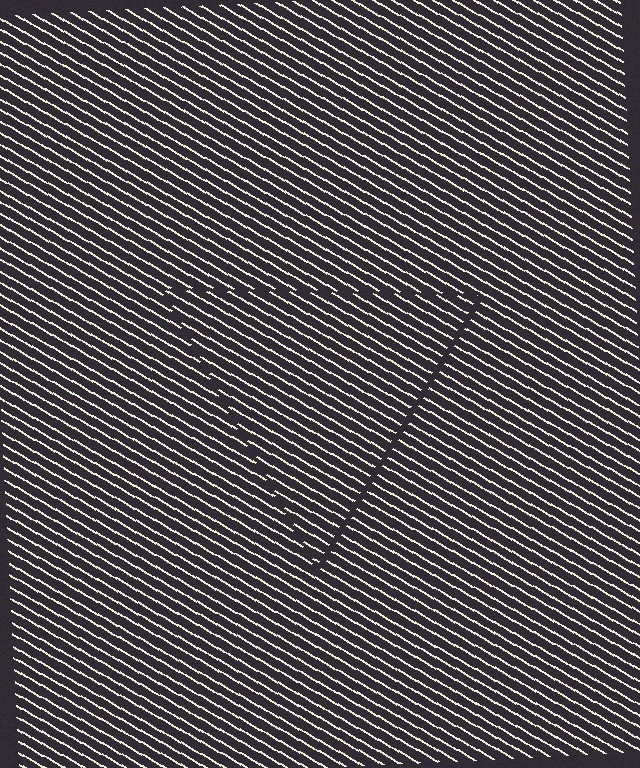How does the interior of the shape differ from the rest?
The interior of the shape contains the same grating, shifted by half a period — the contour is defined by the phase discontinuity where line-ends from the inner and outer gratings abut.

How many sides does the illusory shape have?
3 sides — the line-ends trace a triangle.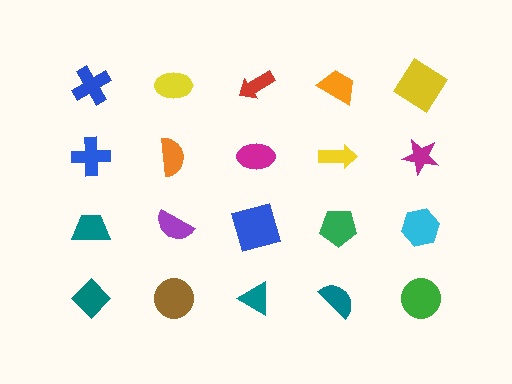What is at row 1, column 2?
A yellow ellipse.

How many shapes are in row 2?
5 shapes.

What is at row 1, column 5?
A yellow diamond.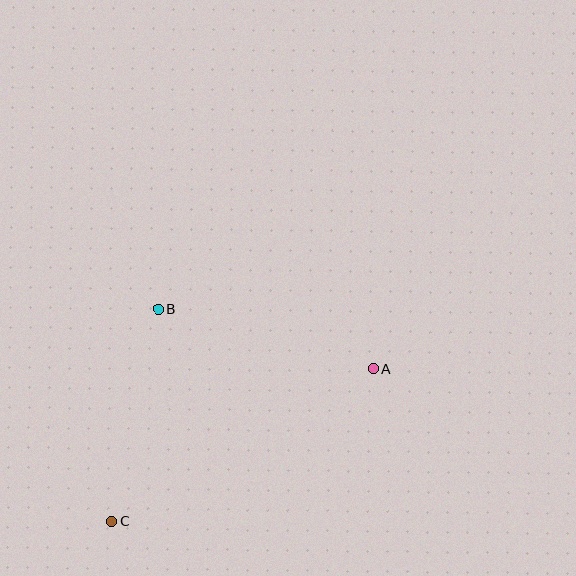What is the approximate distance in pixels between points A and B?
The distance between A and B is approximately 223 pixels.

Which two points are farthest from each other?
Points A and C are farthest from each other.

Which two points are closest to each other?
Points B and C are closest to each other.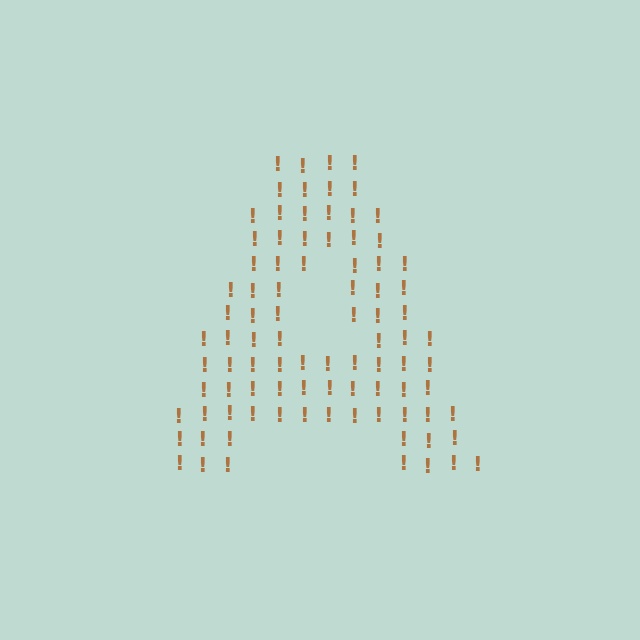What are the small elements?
The small elements are exclamation marks.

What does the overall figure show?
The overall figure shows the letter A.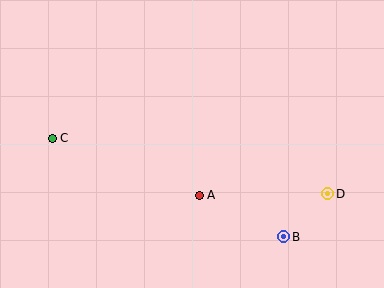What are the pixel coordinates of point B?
Point B is at (284, 237).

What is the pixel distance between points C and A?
The distance between C and A is 158 pixels.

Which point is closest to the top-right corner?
Point D is closest to the top-right corner.